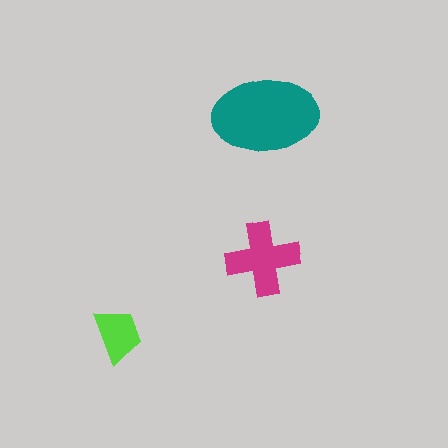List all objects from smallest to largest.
The lime trapezoid, the magenta cross, the teal ellipse.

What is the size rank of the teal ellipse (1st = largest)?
1st.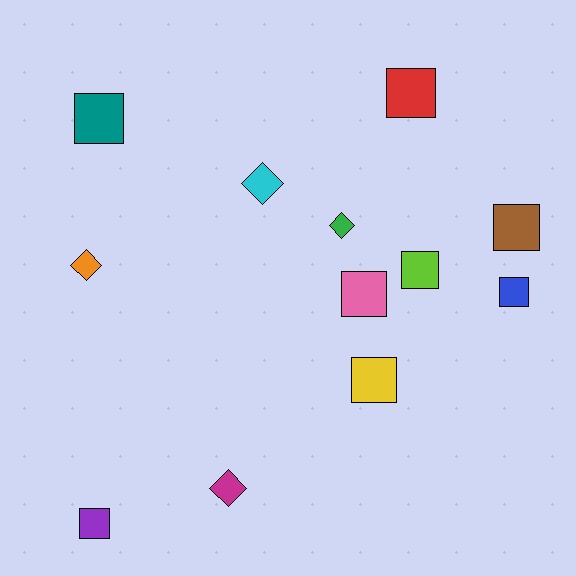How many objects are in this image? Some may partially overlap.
There are 12 objects.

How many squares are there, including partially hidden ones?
There are 8 squares.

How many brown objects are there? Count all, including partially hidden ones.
There is 1 brown object.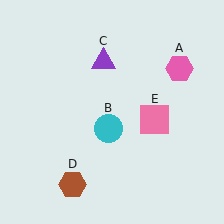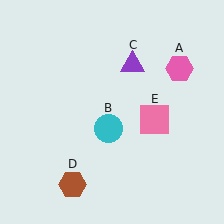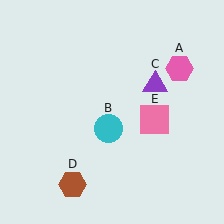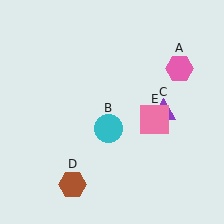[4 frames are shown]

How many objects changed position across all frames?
1 object changed position: purple triangle (object C).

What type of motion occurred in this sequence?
The purple triangle (object C) rotated clockwise around the center of the scene.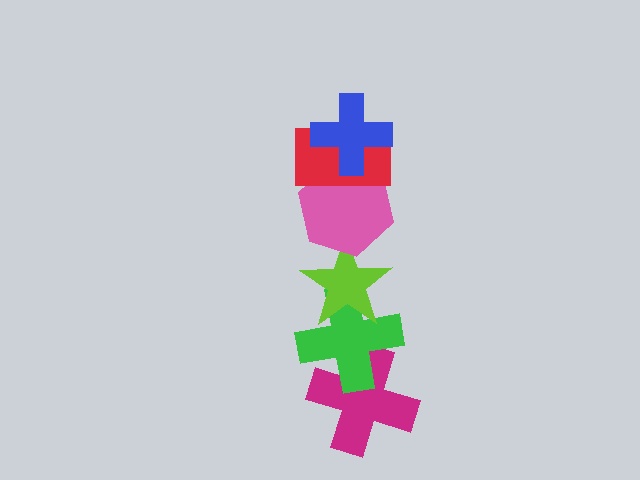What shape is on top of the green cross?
The lime star is on top of the green cross.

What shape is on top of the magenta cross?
The green cross is on top of the magenta cross.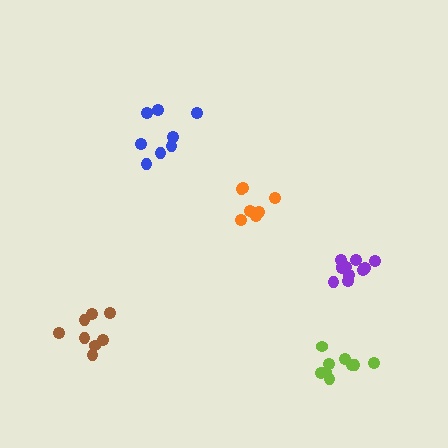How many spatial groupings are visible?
There are 5 spatial groupings.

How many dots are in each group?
Group 1: 7 dots, Group 2: 11 dots, Group 3: 8 dots, Group 4: 8 dots, Group 5: 9 dots (43 total).